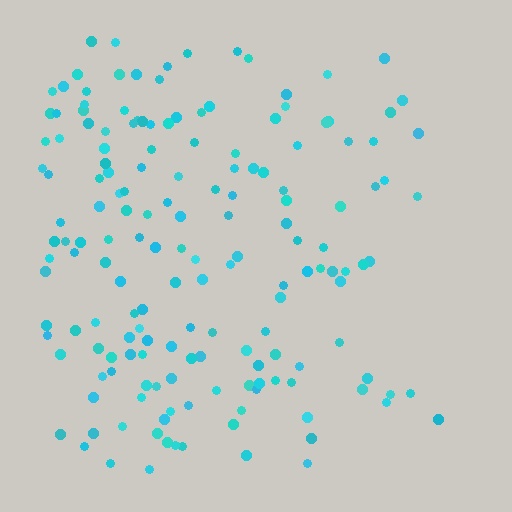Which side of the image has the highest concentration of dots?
The left.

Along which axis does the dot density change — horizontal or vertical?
Horizontal.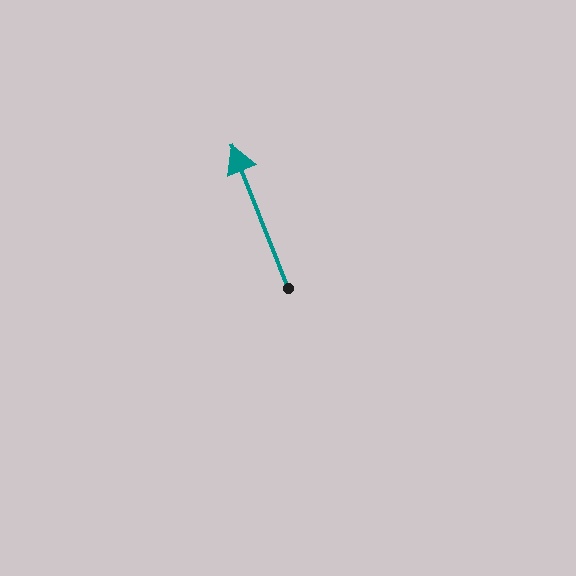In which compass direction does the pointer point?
North.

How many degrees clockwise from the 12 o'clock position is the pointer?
Approximately 339 degrees.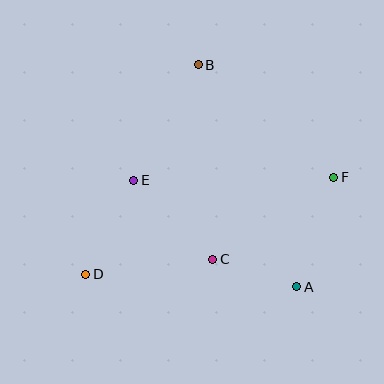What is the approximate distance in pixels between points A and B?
The distance between A and B is approximately 243 pixels.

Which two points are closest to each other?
Points A and C are closest to each other.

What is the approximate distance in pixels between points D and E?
The distance between D and E is approximately 105 pixels.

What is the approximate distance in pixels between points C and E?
The distance between C and E is approximately 111 pixels.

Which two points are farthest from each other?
Points D and F are farthest from each other.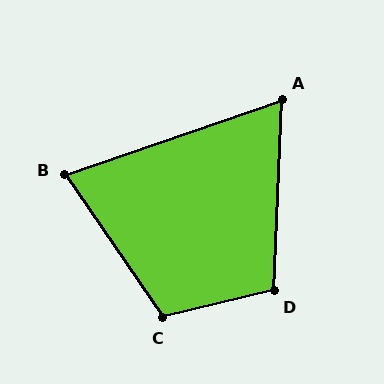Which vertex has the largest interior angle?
C, at approximately 111 degrees.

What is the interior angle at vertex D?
Approximately 106 degrees (obtuse).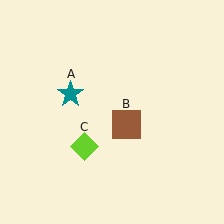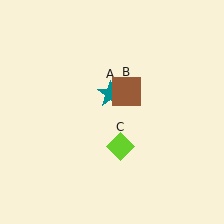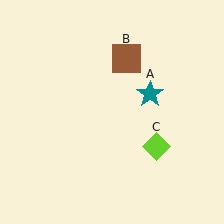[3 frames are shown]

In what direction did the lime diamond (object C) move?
The lime diamond (object C) moved right.